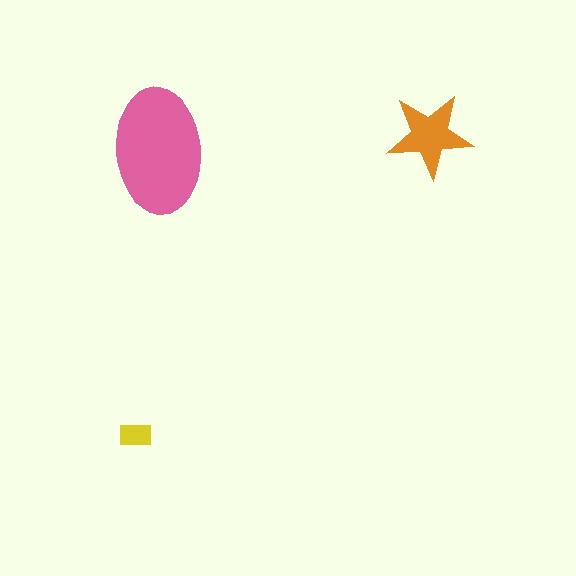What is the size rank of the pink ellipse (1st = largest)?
1st.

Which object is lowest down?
The yellow rectangle is bottommost.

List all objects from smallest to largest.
The yellow rectangle, the orange star, the pink ellipse.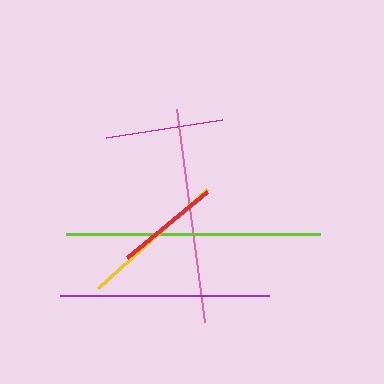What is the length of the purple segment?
The purple segment is approximately 209 pixels long.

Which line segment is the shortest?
The red line is the shortest at approximately 104 pixels.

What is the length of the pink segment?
The pink segment is approximately 215 pixels long.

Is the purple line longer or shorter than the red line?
The purple line is longer than the red line.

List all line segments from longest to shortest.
From longest to shortest: lime, pink, purple, yellow, magenta, red.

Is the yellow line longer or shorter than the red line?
The yellow line is longer than the red line.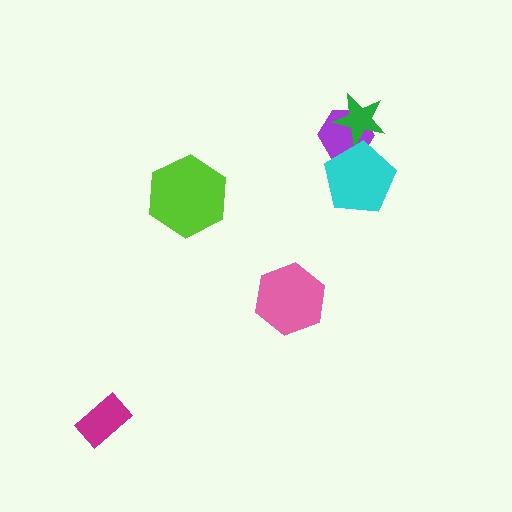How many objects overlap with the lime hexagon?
0 objects overlap with the lime hexagon.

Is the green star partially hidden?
Yes, it is partially covered by another shape.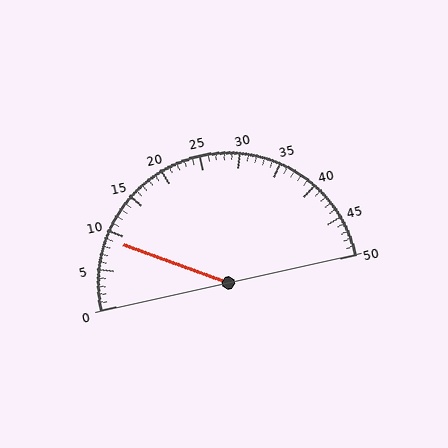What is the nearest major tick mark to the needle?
The nearest major tick mark is 10.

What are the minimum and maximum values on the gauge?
The gauge ranges from 0 to 50.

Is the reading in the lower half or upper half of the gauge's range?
The reading is in the lower half of the range (0 to 50).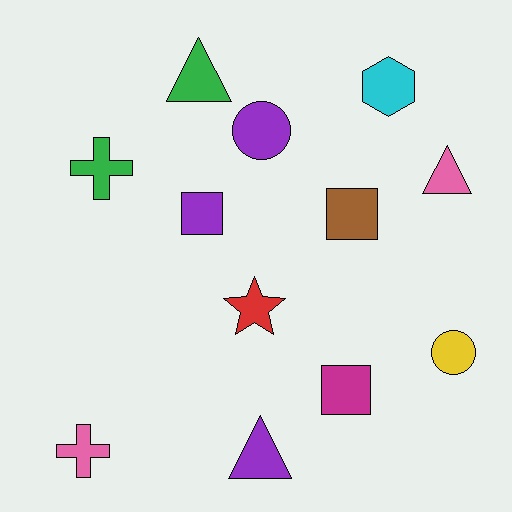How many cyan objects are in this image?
There is 1 cyan object.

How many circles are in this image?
There are 2 circles.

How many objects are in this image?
There are 12 objects.